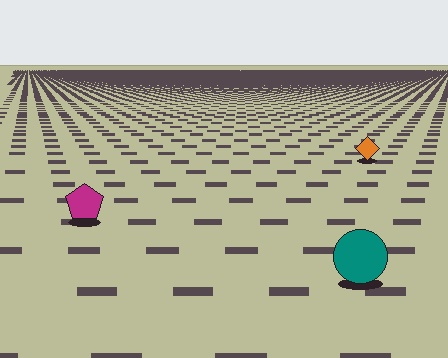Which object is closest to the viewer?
The teal circle is closest. The texture marks near it are larger and more spread out.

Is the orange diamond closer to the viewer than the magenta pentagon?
No. The magenta pentagon is closer — you can tell from the texture gradient: the ground texture is coarser near it.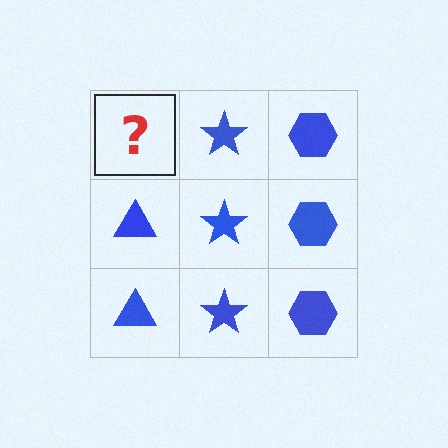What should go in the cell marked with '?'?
The missing cell should contain a blue triangle.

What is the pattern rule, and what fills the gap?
The rule is that each column has a consistent shape. The gap should be filled with a blue triangle.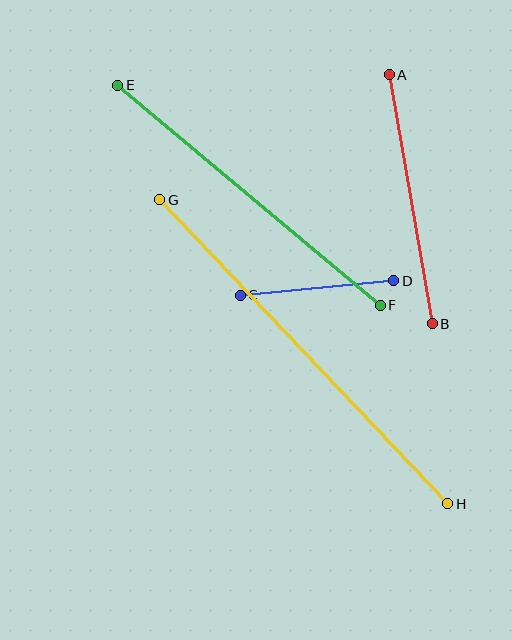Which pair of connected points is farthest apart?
Points G and H are farthest apart.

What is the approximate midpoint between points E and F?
The midpoint is at approximately (249, 195) pixels.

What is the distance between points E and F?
The distance is approximately 342 pixels.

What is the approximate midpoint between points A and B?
The midpoint is at approximately (411, 199) pixels.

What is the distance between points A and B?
The distance is approximately 253 pixels.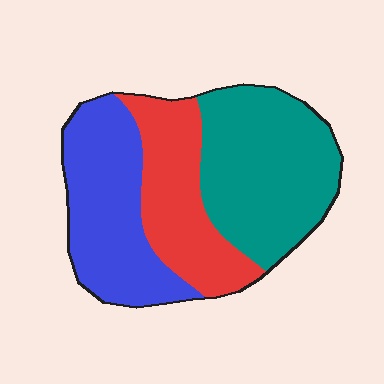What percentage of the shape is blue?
Blue takes up about one third (1/3) of the shape.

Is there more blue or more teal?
Teal.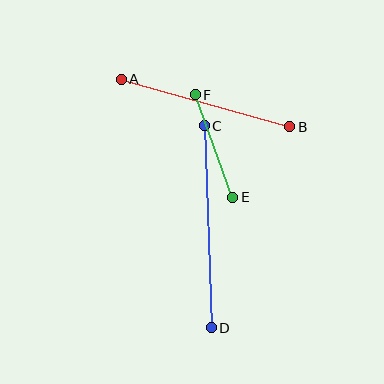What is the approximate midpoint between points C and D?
The midpoint is at approximately (208, 227) pixels.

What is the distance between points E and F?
The distance is approximately 109 pixels.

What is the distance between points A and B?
The distance is approximately 175 pixels.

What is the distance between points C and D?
The distance is approximately 202 pixels.